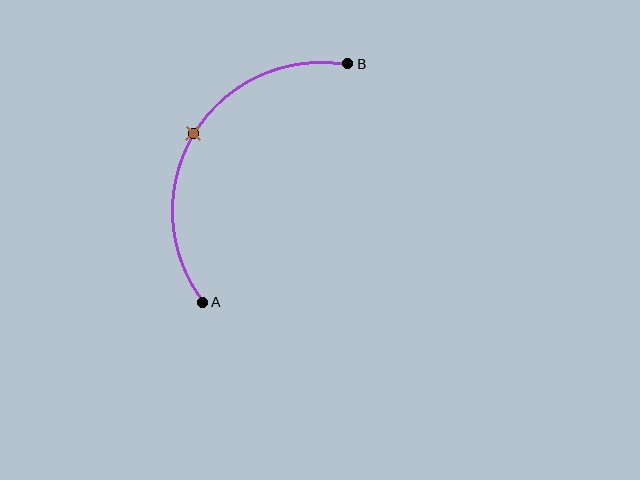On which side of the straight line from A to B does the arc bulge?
The arc bulges to the left of the straight line connecting A and B.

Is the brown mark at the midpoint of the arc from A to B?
Yes. The brown mark lies on the arc at equal arc-length from both A and B — it is the arc midpoint.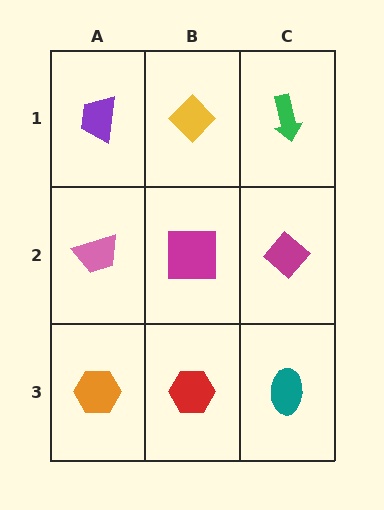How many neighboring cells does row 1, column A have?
2.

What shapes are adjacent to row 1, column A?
A pink trapezoid (row 2, column A), a yellow diamond (row 1, column B).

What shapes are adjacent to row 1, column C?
A magenta diamond (row 2, column C), a yellow diamond (row 1, column B).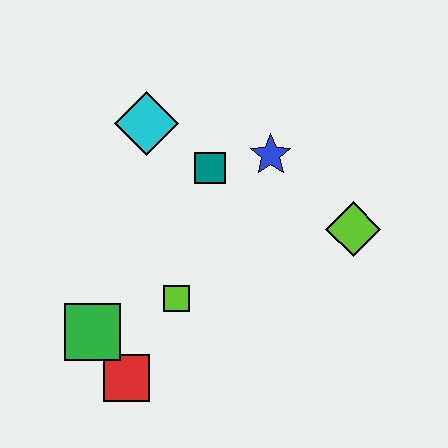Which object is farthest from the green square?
The lime diamond is farthest from the green square.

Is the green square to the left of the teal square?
Yes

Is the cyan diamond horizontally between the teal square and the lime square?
No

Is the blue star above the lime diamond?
Yes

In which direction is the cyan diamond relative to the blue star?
The cyan diamond is to the left of the blue star.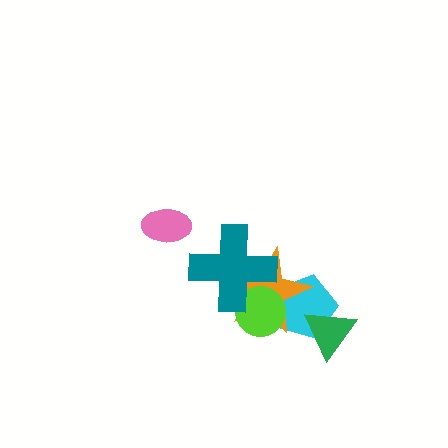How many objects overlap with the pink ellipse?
0 objects overlap with the pink ellipse.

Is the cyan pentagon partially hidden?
Yes, it is partially covered by another shape.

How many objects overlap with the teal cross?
2 objects overlap with the teal cross.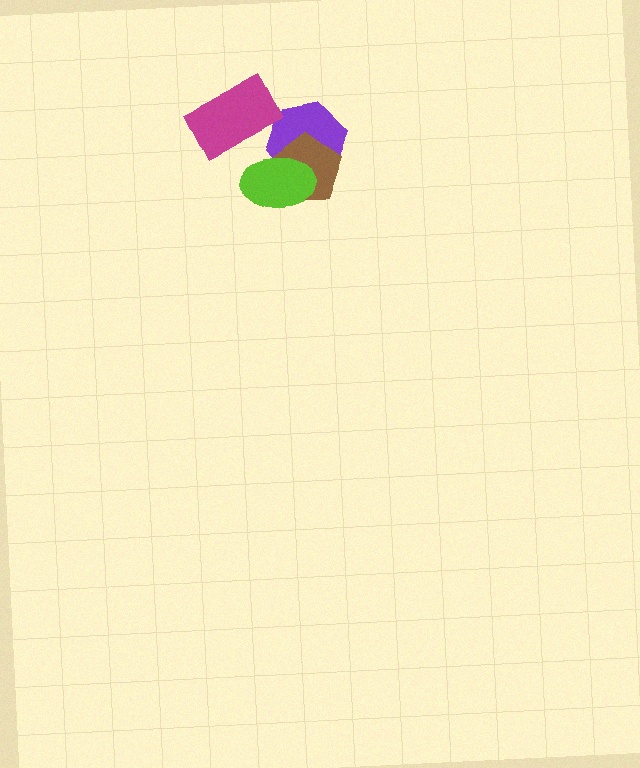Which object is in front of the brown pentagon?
The lime ellipse is in front of the brown pentagon.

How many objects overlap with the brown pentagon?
2 objects overlap with the brown pentagon.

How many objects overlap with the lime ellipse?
2 objects overlap with the lime ellipse.